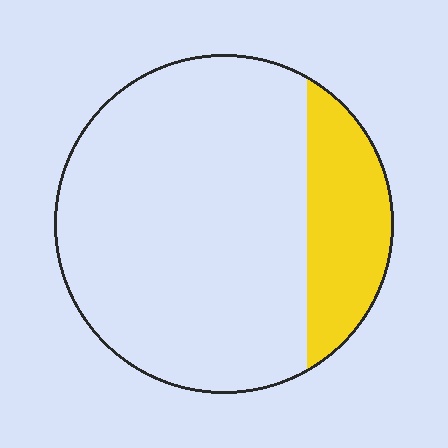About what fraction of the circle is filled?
About one fifth (1/5).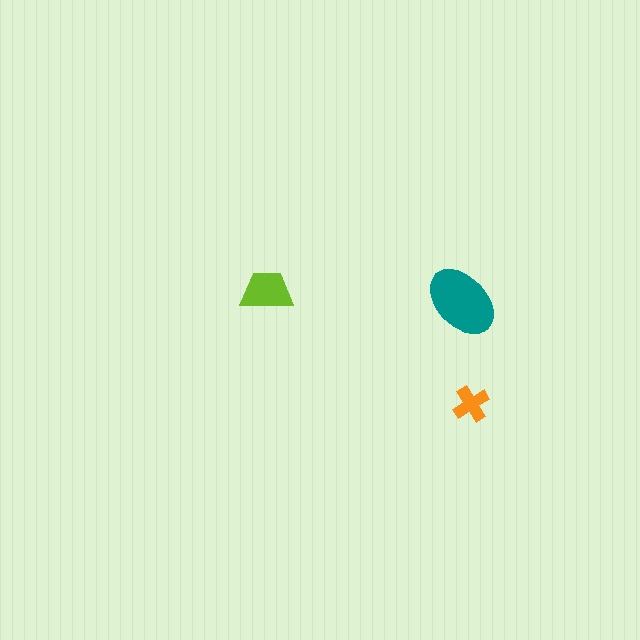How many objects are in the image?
There are 3 objects in the image.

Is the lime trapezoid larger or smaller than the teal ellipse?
Smaller.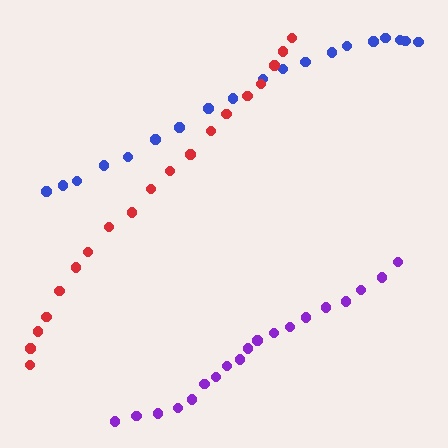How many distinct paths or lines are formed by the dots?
There are 3 distinct paths.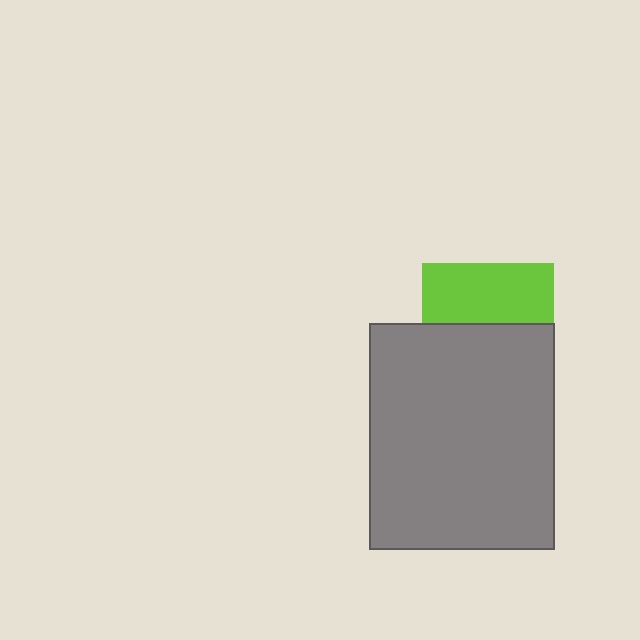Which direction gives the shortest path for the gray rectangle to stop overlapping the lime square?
Moving down gives the shortest separation.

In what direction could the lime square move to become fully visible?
The lime square could move up. That would shift it out from behind the gray rectangle entirely.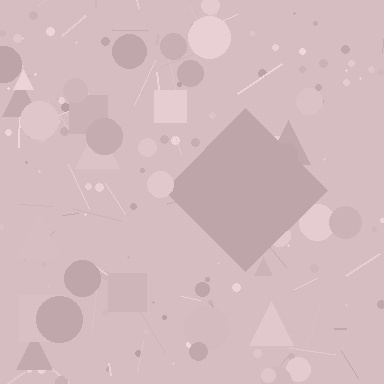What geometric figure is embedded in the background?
A diamond is embedded in the background.